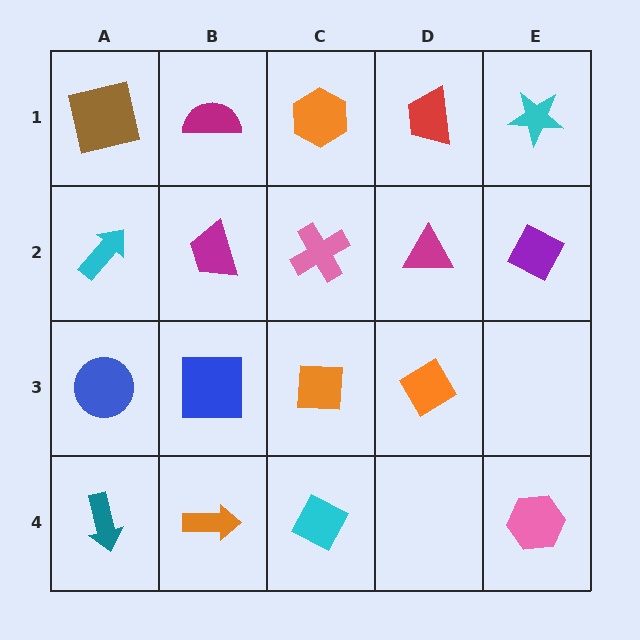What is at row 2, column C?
A pink cross.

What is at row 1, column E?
A cyan star.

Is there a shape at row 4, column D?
No, that cell is empty.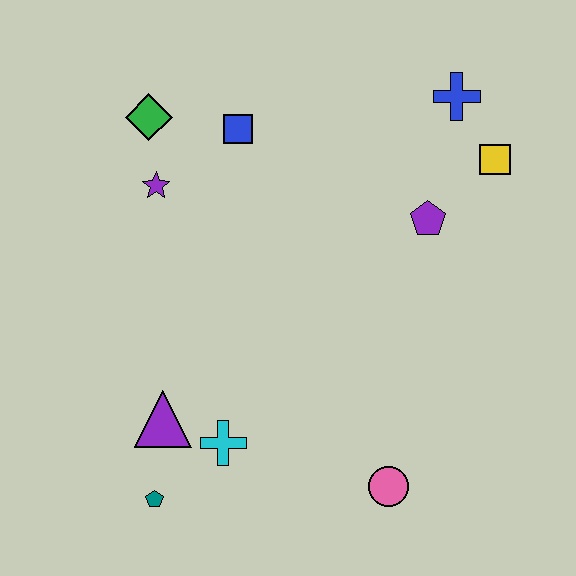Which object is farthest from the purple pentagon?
The teal pentagon is farthest from the purple pentagon.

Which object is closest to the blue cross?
The yellow square is closest to the blue cross.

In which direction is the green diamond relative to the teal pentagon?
The green diamond is above the teal pentagon.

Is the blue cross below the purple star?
No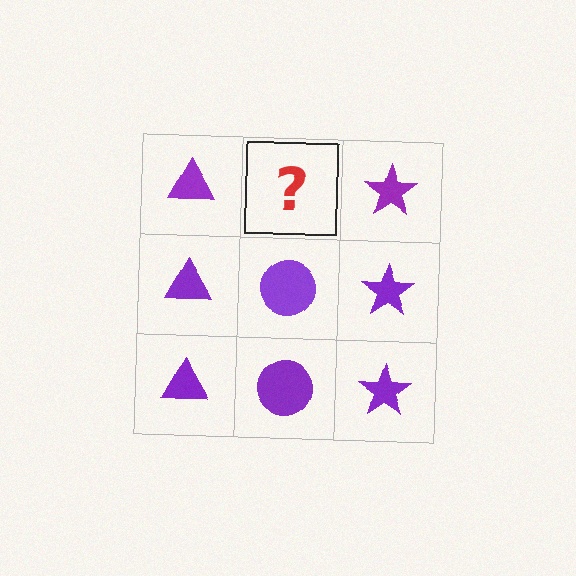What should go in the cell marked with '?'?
The missing cell should contain a purple circle.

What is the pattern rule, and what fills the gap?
The rule is that each column has a consistent shape. The gap should be filled with a purple circle.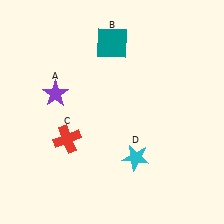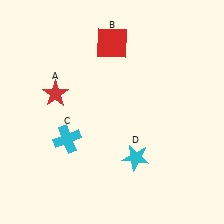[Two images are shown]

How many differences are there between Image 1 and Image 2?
There are 3 differences between the two images.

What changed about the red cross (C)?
In Image 1, C is red. In Image 2, it changed to cyan.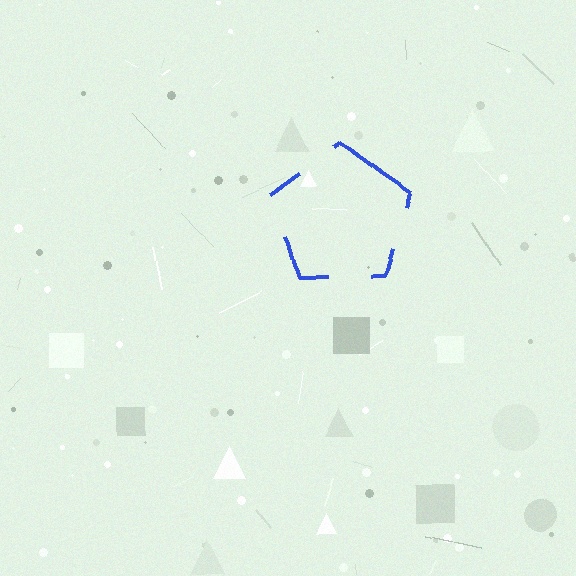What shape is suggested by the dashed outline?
The dashed outline suggests a pentagon.